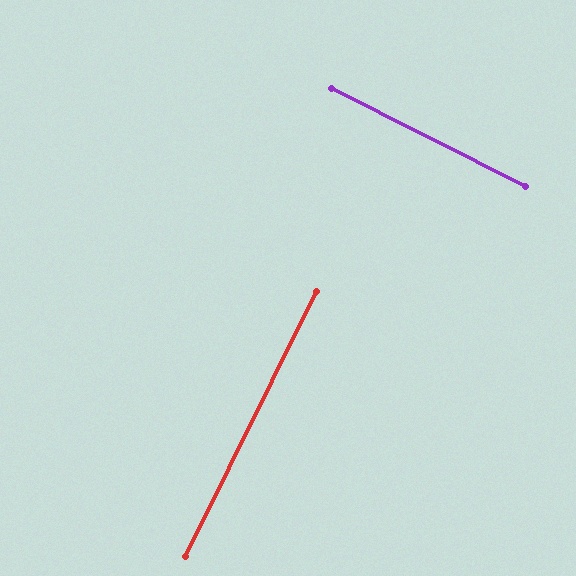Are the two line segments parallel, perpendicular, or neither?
Perpendicular — they meet at approximately 90°.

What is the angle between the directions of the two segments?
Approximately 90 degrees.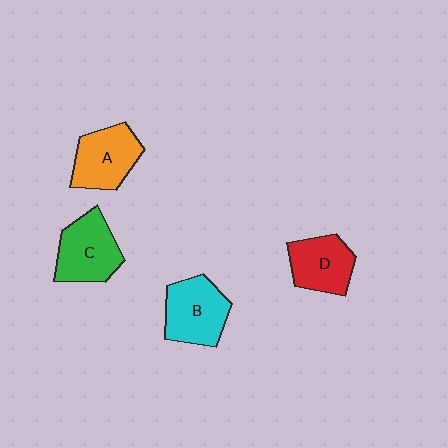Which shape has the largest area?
Shape B (cyan).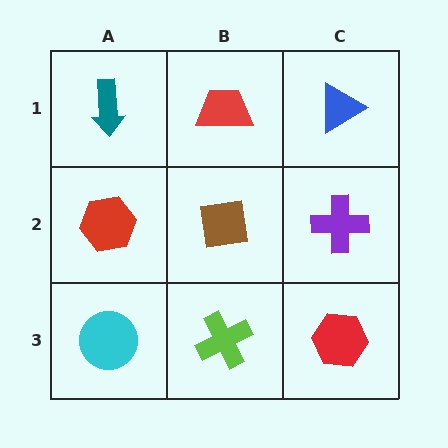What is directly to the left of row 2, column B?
A red hexagon.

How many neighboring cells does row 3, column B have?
3.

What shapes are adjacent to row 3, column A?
A red hexagon (row 2, column A), a lime cross (row 3, column B).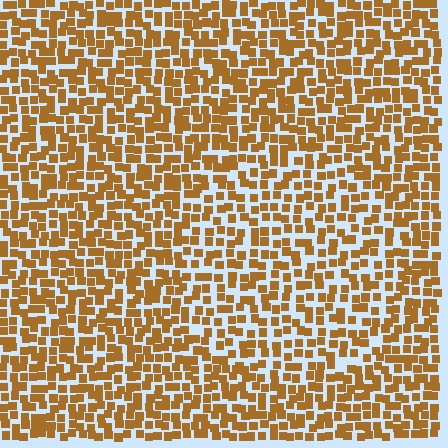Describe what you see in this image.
The image contains small brown elements arranged at two different densities. A circle-shaped region is visible where the elements are less densely packed than the surrounding area.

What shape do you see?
I see a circle.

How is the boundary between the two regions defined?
The boundary is defined by a change in element density (approximately 1.4x ratio). All elements are the same color, size, and shape.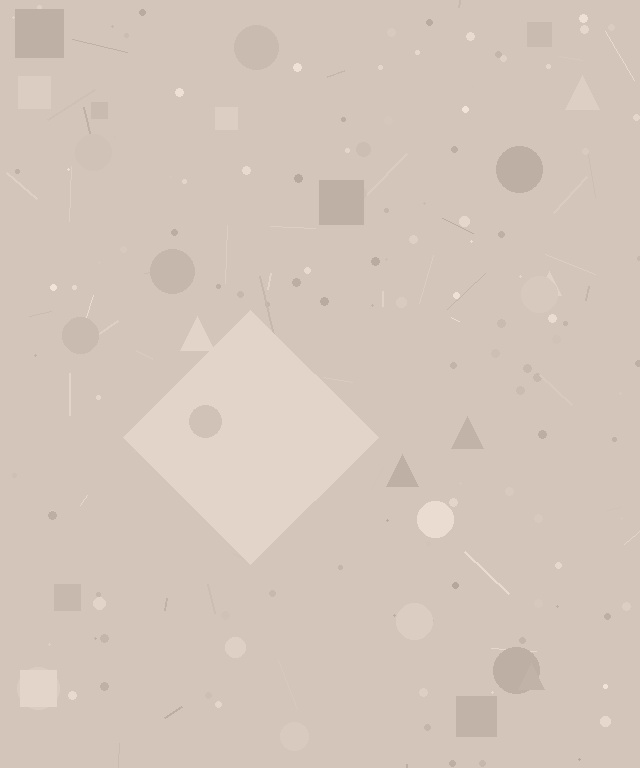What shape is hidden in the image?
A diamond is hidden in the image.